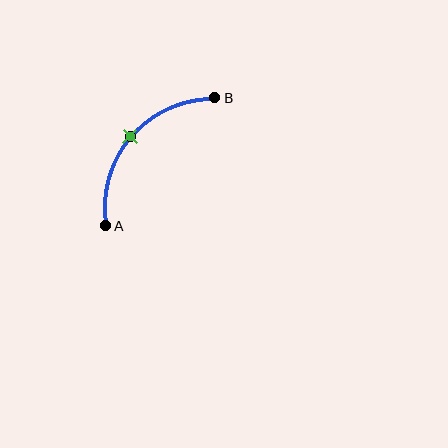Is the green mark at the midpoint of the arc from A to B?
Yes. The green mark lies on the arc at equal arc-length from both A and B — it is the arc midpoint.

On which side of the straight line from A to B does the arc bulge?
The arc bulges above and to the left of the straight line connecting A and B.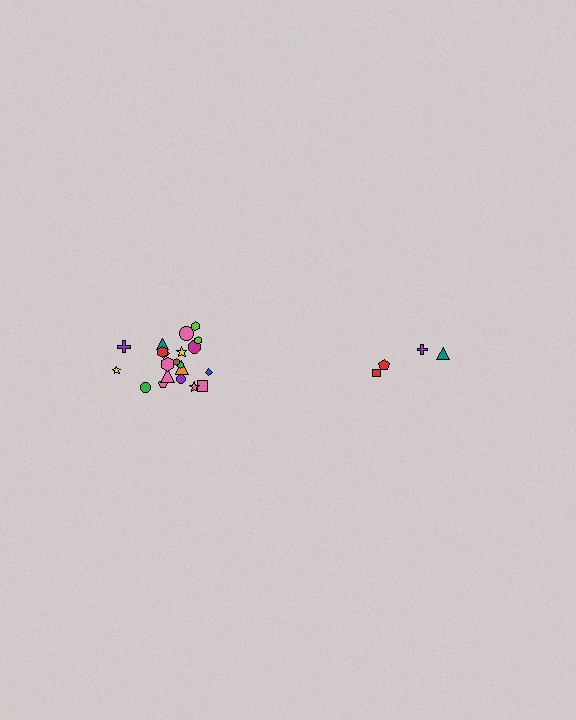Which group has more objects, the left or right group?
The left group.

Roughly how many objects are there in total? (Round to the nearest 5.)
Roughly 25 objects in total.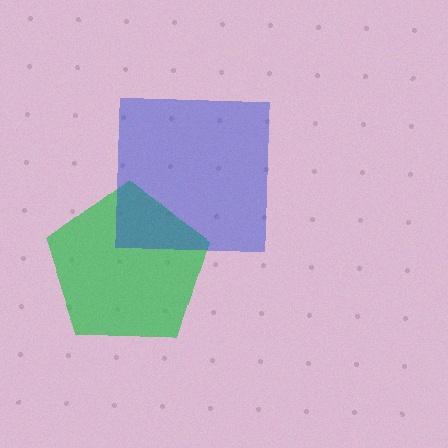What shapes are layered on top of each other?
The layered shapes are: a green pentagon, a blue square.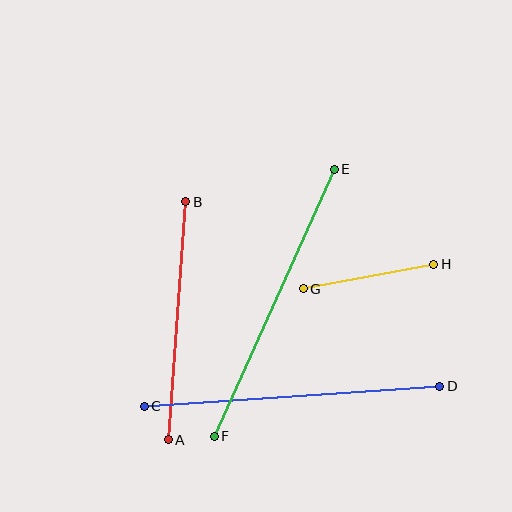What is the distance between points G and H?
The distance is approximately 132 pixels.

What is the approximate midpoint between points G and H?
The midpoint is at approximately (369, 276) pixels.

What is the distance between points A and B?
The distance is approximately 238 pixels.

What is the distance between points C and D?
The distance is approximately 296 pixels.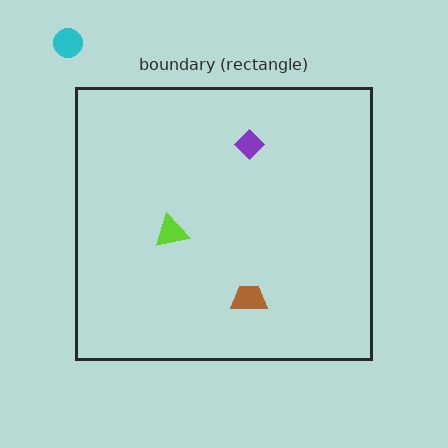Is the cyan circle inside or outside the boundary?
Outside.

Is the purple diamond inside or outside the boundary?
Inside.